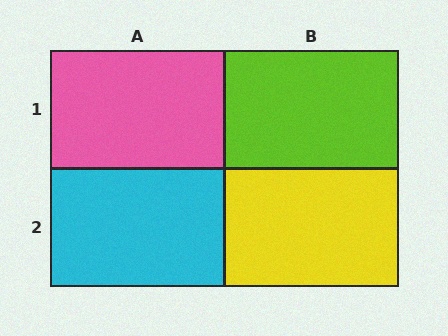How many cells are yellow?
1 cell is yellow.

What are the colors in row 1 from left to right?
Pink, lime.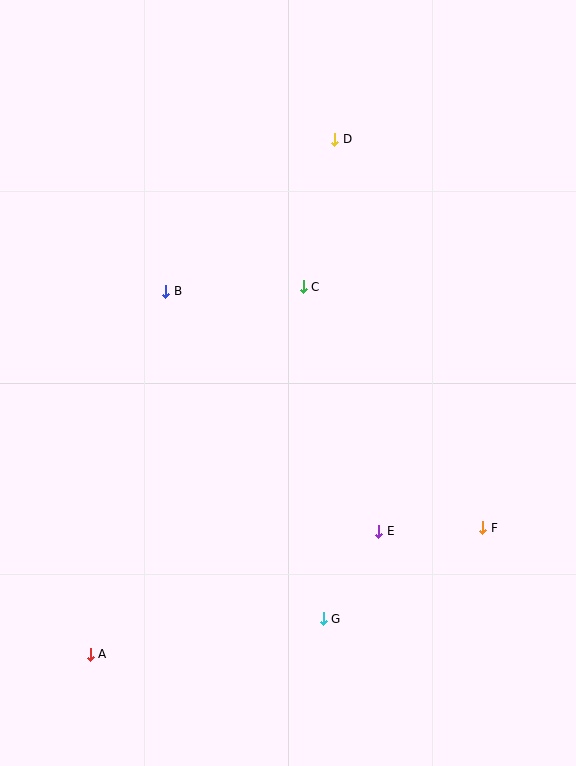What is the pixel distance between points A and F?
The distance between A and F is 413 pixels.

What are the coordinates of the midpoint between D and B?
The midpoint between D and B is at (250, 215).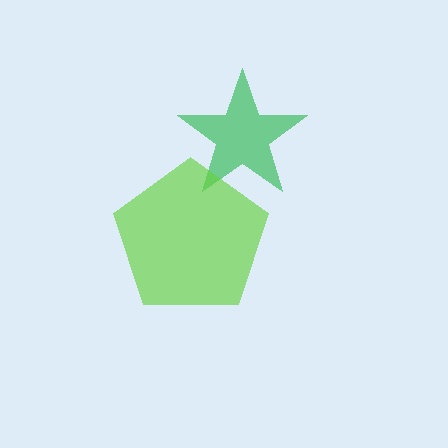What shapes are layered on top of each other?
The layered shapes are: a green star, a lime pentagon.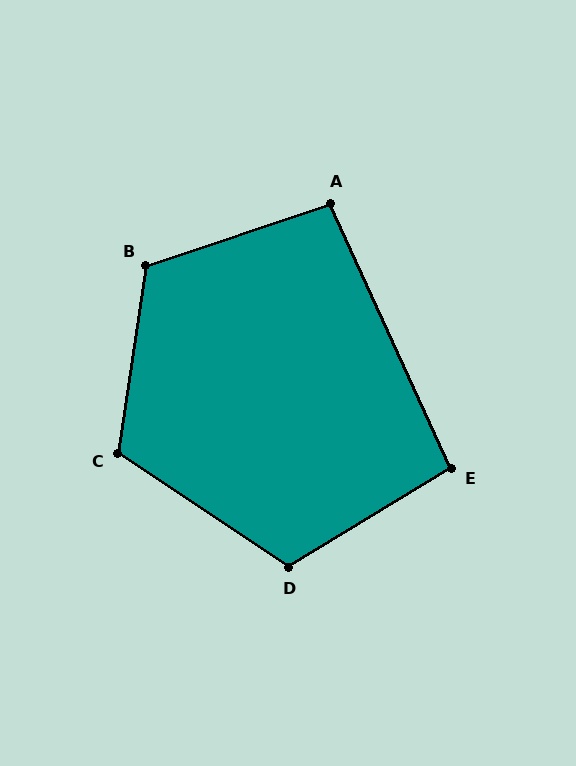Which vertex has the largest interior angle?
B, at approximately 117 degrees.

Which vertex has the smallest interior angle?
A, at approximately 96 degrees.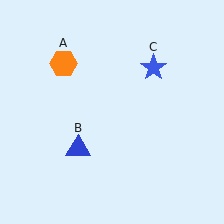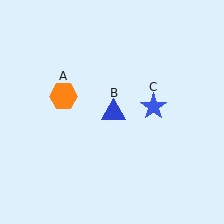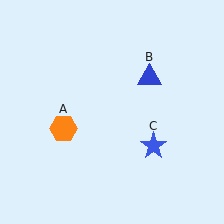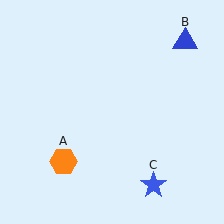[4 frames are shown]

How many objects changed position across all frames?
3 objects changed position: orange hexagon (object A), blue triangle (object B), blue star (object C).